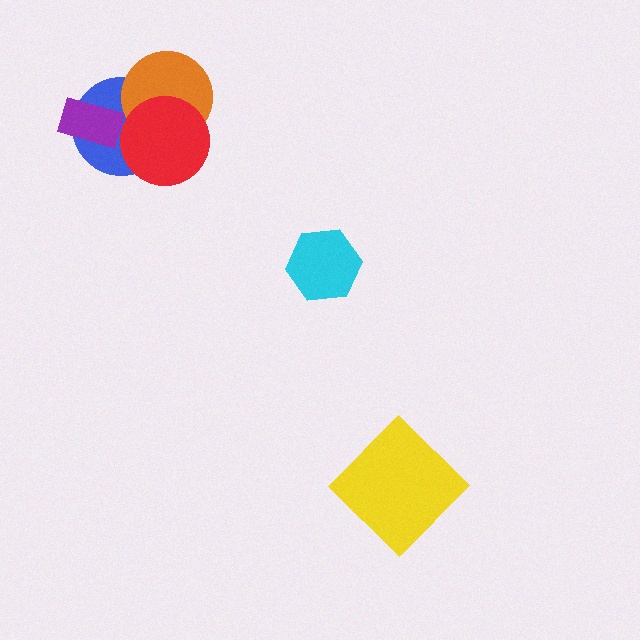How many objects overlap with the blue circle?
3 objects overlap with the blue circle.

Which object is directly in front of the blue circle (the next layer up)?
The purple rectangle is directly in front of the blue circle.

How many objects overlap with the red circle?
2 objects overlap with the red circle.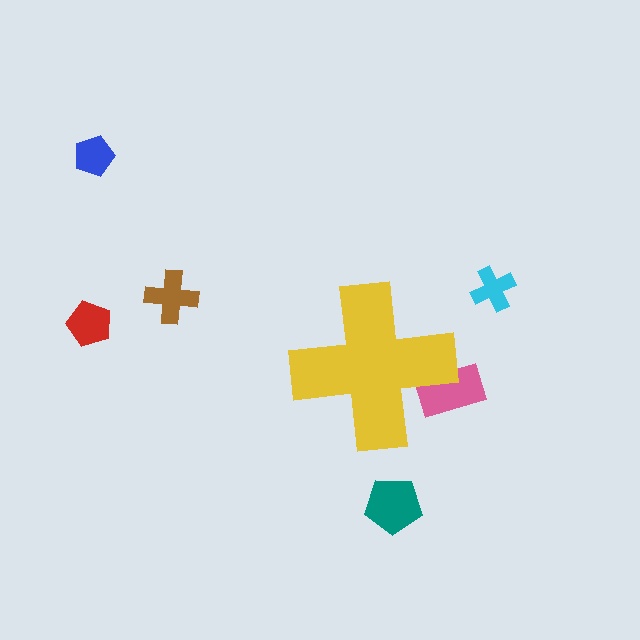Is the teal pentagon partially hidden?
No, the teal pentagon is fully visible.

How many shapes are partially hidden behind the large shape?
1 shape is partially hidden.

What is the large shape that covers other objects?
A yellow cross.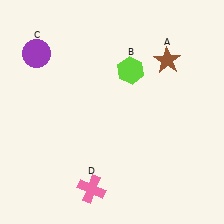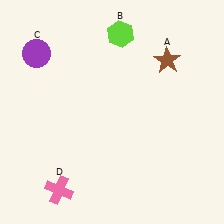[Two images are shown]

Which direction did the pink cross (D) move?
The pink cross (D) moved left.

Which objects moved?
The objects that moved are: the lime hexagon (B), the pink cross (D).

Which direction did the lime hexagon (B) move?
The lime hexagon (B) moved up.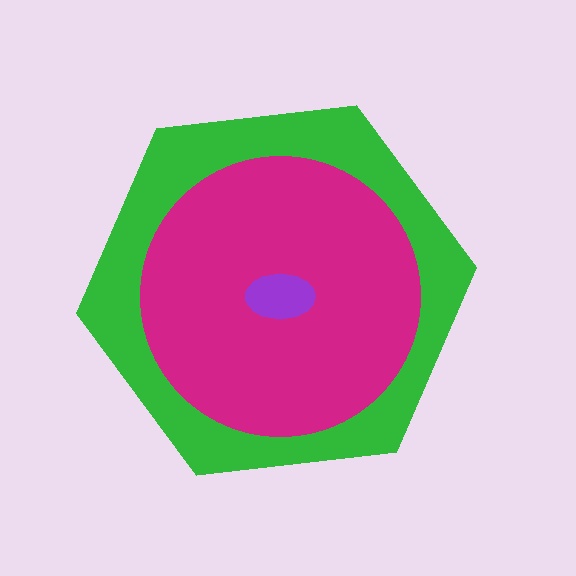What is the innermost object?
The purple ellipse.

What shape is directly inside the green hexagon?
The magenta circle.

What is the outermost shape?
The green hexagon.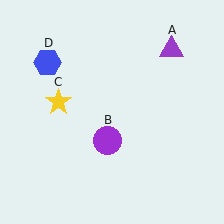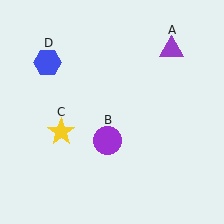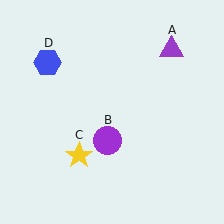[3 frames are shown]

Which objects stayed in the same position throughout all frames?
Purple triangle (object A) and purple circle (object B) and blue hexagon (object D) remained stationary.